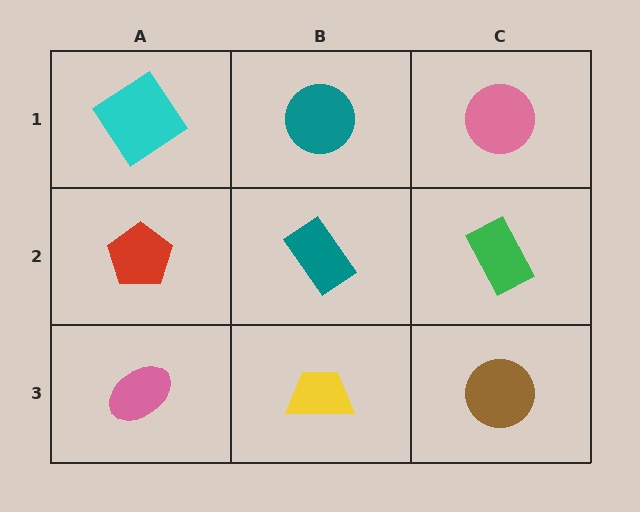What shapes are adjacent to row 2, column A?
A cyan diamond (row 1, column A), a pink ellipse (row 3, column A), a teal rectangle (row 2, column B).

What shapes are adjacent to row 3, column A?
A red pentagon (row 2, column A), a yellow trapezoid (row 3, column B).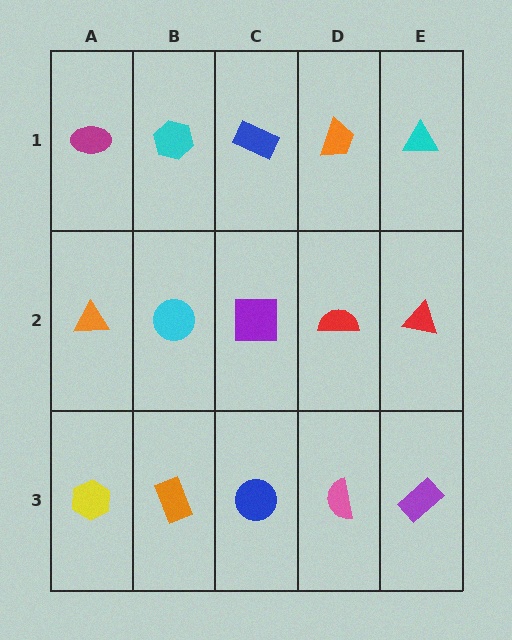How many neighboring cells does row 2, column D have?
4.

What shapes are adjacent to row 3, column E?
A red triangle (row 2, column E), a pink semicircle (row 3, column D).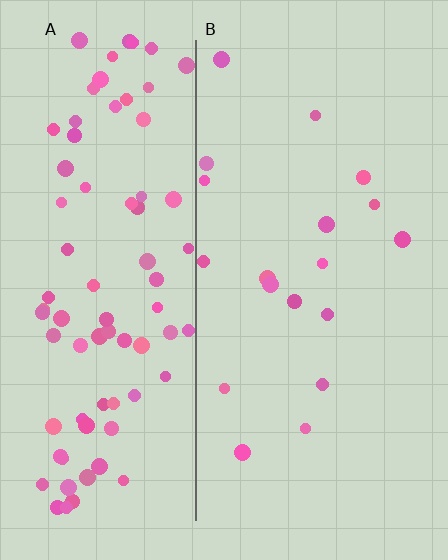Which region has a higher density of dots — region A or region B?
A (the left).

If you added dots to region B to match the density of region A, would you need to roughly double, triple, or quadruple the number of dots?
Approximately quadruple.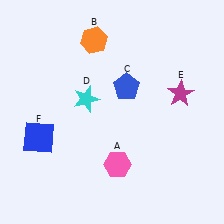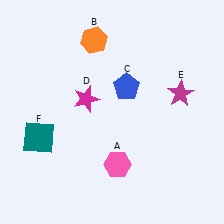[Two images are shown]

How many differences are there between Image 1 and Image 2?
There are 2 differences between the two images.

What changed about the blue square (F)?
In Image 1, F is blue. In Image 2, it changed to teal.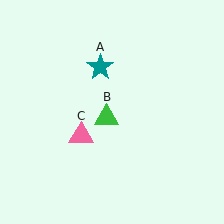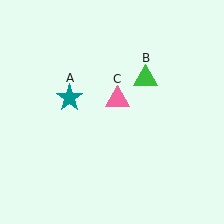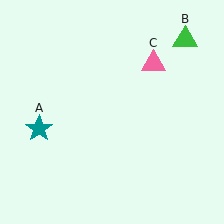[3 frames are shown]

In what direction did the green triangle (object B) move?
The green triangle (object B) moved up and to the right.